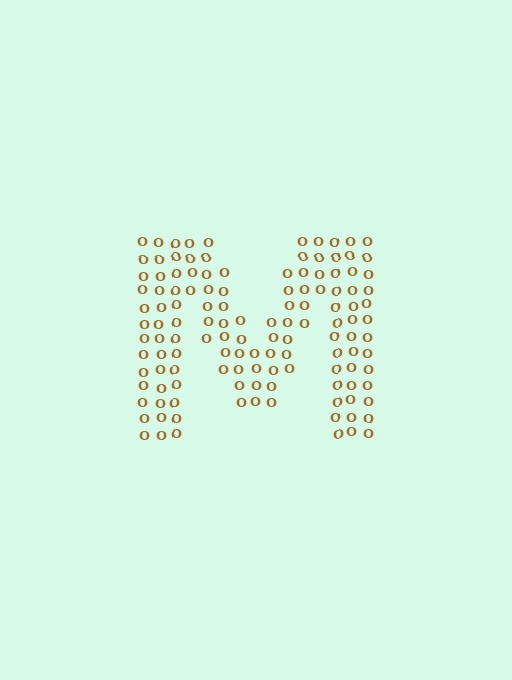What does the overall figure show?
The overall figure shows the letter M.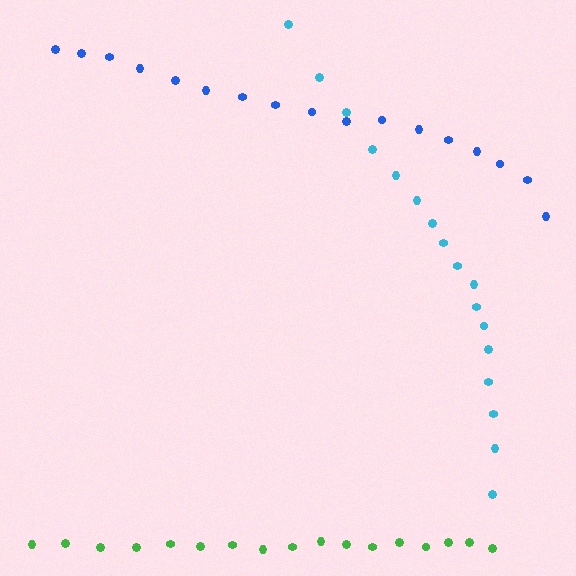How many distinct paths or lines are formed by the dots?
There are 3 distinct paths.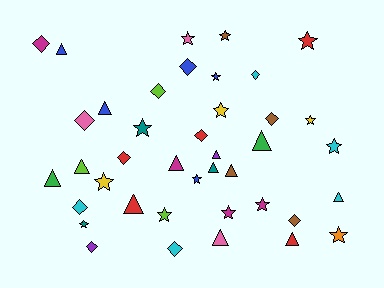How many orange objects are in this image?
There is 1 orange object.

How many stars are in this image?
There are 15 stars.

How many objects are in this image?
There are 40 objects.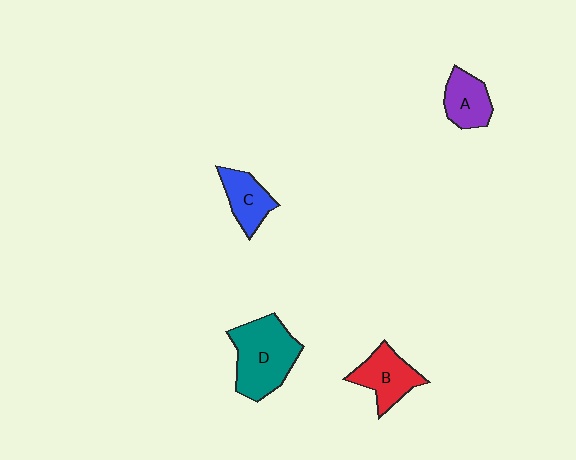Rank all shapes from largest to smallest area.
From largest to smallest: D (teal), B (red), A (purple), C (blue).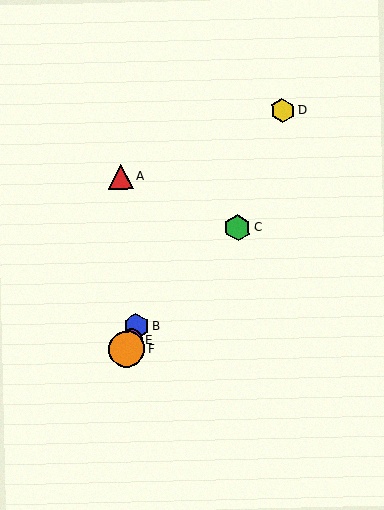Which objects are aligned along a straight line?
Objects B, E, F are aligned along a straight line.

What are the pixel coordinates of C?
Object C is at (238, 228).